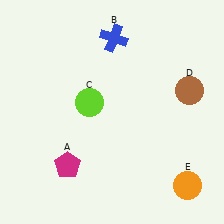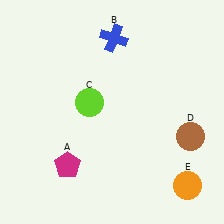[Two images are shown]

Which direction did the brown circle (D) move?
The brown circle (D) moved down.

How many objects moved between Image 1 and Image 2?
1 object moved between the two images.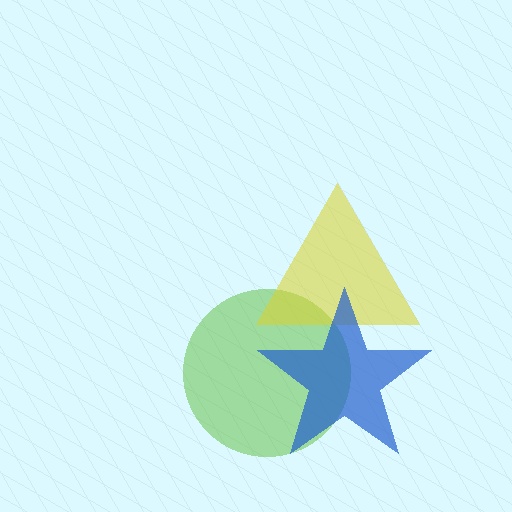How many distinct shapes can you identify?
There are 3 distinct shapes: a lime circle, a yellow triangle, a blue star.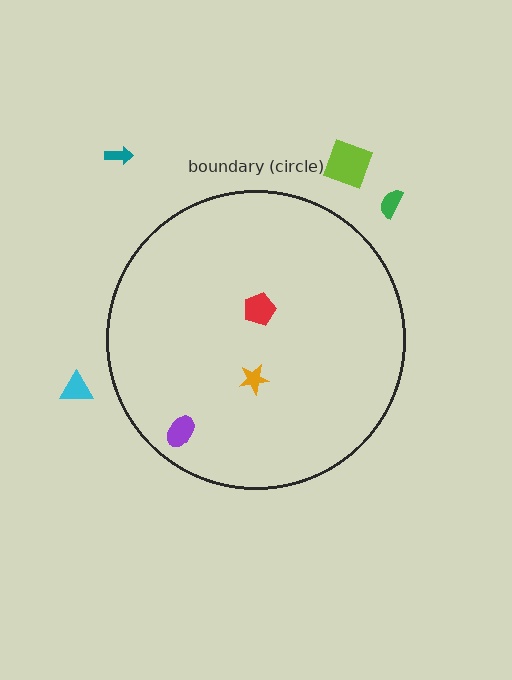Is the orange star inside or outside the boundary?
Inside.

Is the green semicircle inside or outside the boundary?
Outside.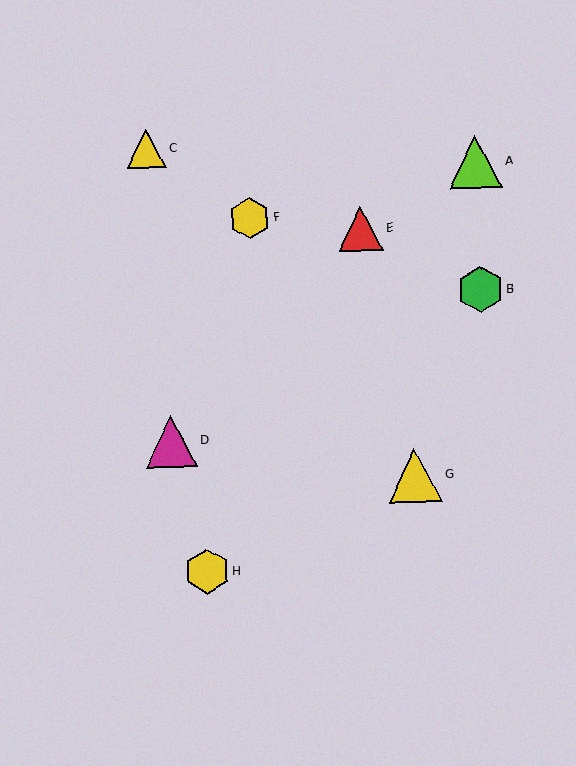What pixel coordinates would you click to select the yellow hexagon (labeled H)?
Click at (207, 571) to select the yellow hexagon H.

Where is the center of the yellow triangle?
The center of the yellow triangle is at (415, 475).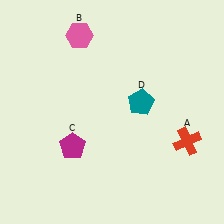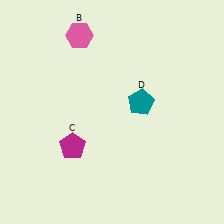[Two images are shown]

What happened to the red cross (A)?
The red cross (A) was removed in Image 2. It was in the bottom-right area of Image 1.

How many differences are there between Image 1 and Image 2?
There is 1 difference between the two images.